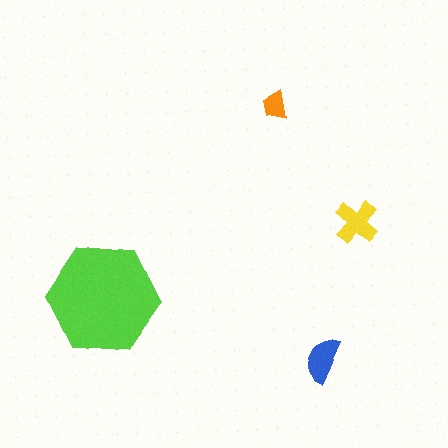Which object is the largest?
The lime hexagon.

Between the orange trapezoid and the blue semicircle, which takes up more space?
The blue semicircle.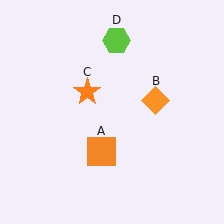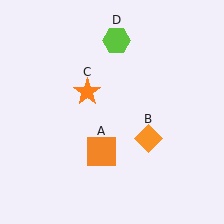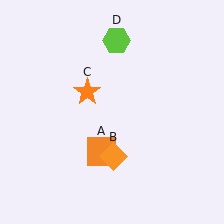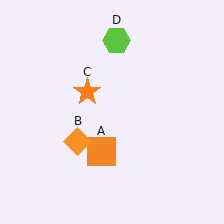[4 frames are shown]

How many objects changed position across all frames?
1 object changed position: orange diamond (object B).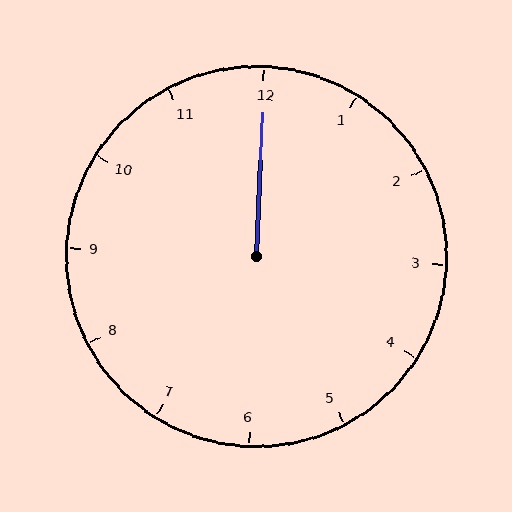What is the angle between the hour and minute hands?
Approximately 0 degrees.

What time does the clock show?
12:00.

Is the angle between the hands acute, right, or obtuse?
It is acute.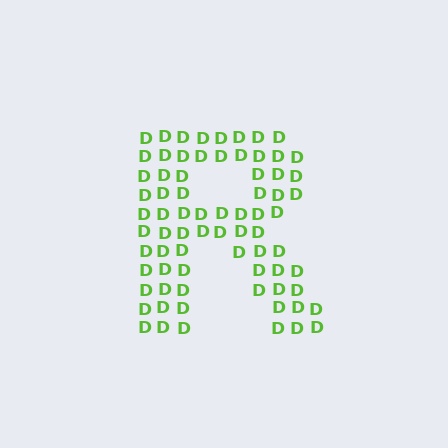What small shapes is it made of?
It is made of small letter D's.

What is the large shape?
The large shape is the letter R.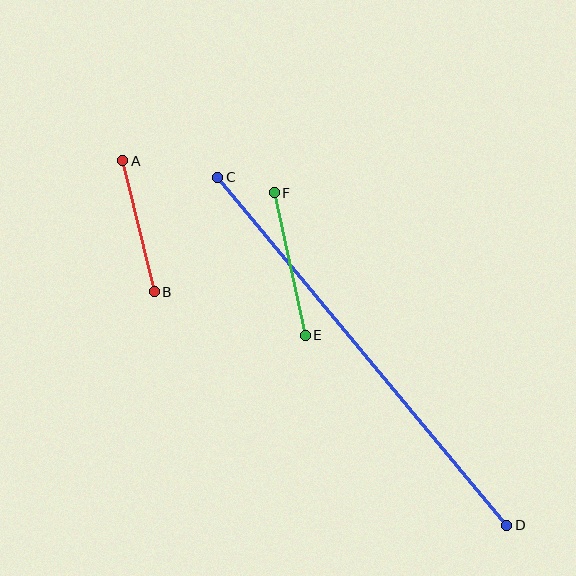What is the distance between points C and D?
The distance is approximately 452 pixels.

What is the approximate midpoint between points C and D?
The midpoint is at approximately (362, 351) pixels.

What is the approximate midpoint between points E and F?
The midpoint is at approximately (290, 264) pixels.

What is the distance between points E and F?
The distance is approximately 146 pixels.